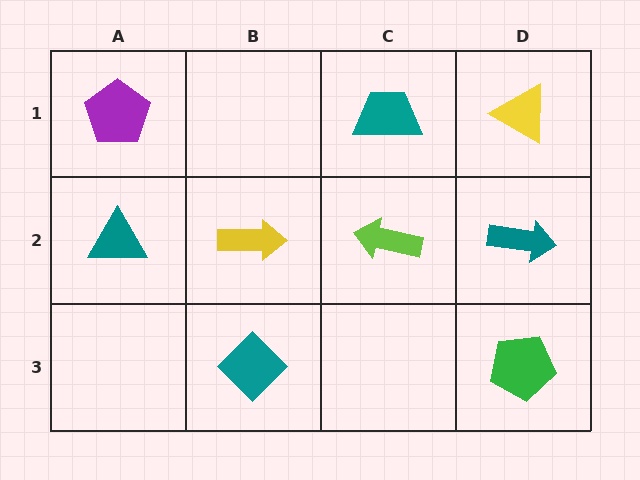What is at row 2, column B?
A yellow arrow.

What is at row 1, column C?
A teal trapezoid.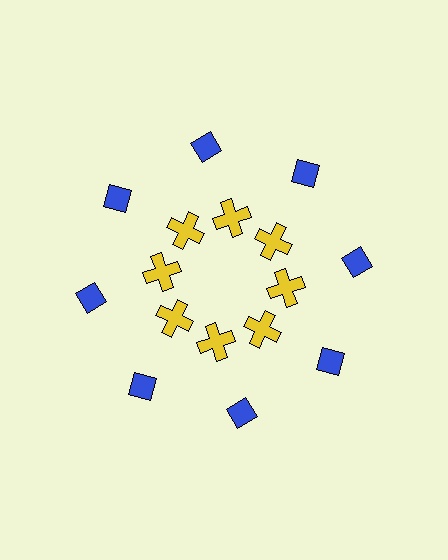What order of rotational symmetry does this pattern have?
This pattern has 8-fold rotational symmetry.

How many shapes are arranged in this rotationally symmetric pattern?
There are 16 shapes, arranged in 8 groups of 2.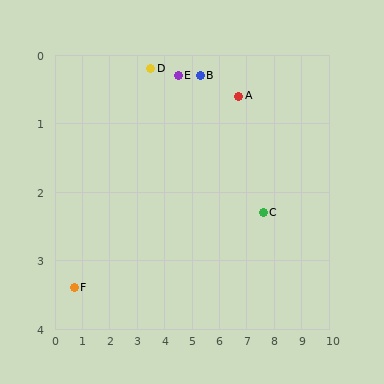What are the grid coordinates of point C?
Point C is at approximately (7.6, 2.3).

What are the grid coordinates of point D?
Point D is at approximately (3.5, 0.2).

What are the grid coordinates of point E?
Point E is at approximately (4.5, 0.3).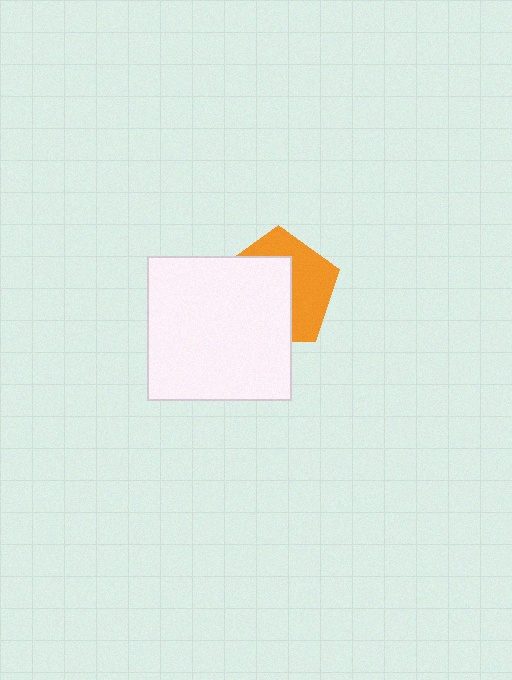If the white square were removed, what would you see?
You would see the complete orange pentagon.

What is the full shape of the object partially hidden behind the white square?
The partially hidden object is an orange pentagon.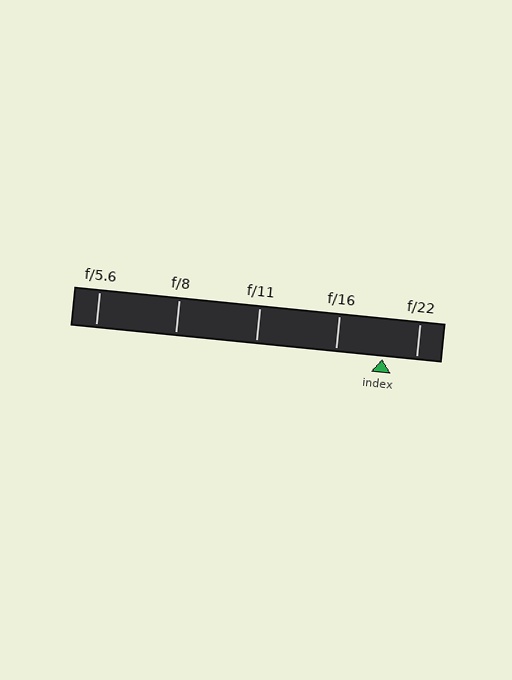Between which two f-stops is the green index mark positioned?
The index mark is between f/16 and f/22.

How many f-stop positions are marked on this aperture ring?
There are 5 f-stop positions marked.